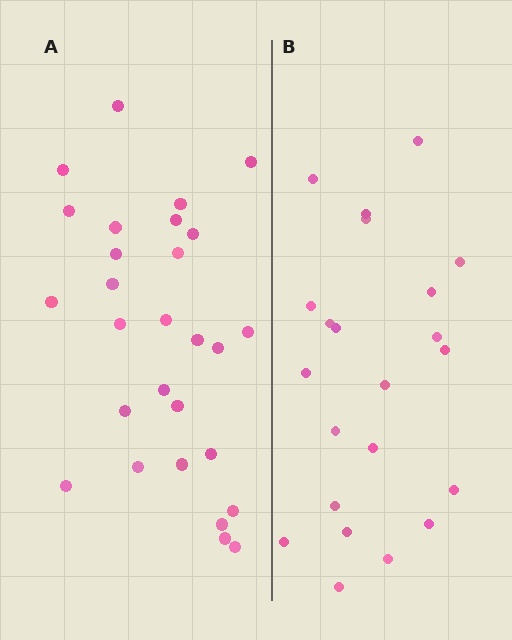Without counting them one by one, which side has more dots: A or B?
Region A (the left region) has more dots.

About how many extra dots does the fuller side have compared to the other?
Region A has about 6 more dots than region B.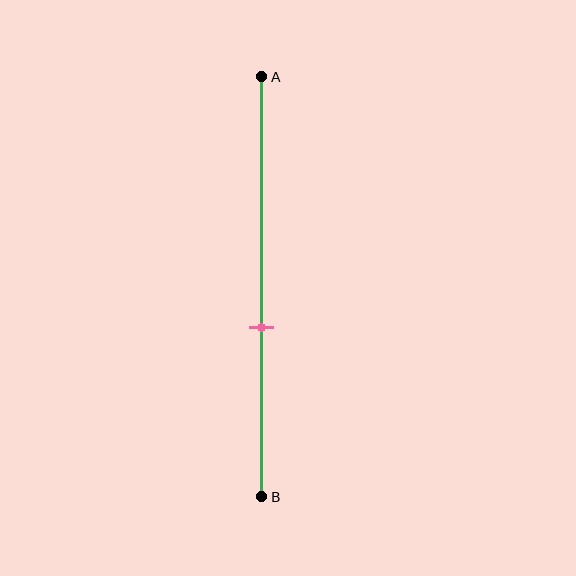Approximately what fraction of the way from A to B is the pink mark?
The pink mark is approximately 60% of the way from A to B.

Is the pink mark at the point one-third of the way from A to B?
No, the mark is at about 60% from A, not at the 33% one-third point.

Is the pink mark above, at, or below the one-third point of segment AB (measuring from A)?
The pink mark is below the one-third point of segment AB.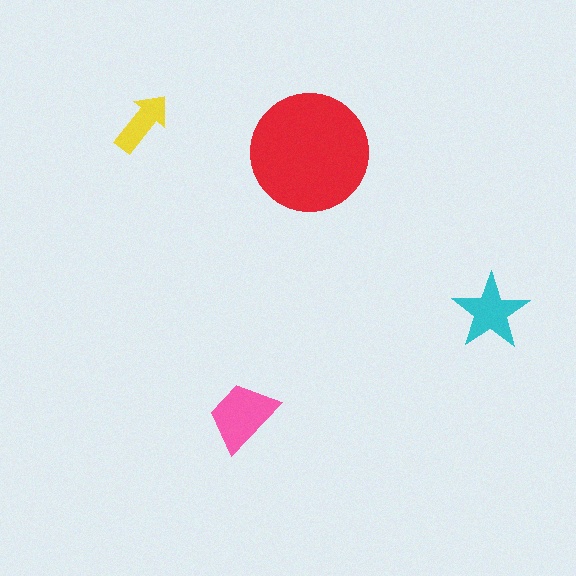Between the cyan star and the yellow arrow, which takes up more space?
The cyan star.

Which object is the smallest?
The yellow arrow.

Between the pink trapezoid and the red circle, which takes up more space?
The red circle.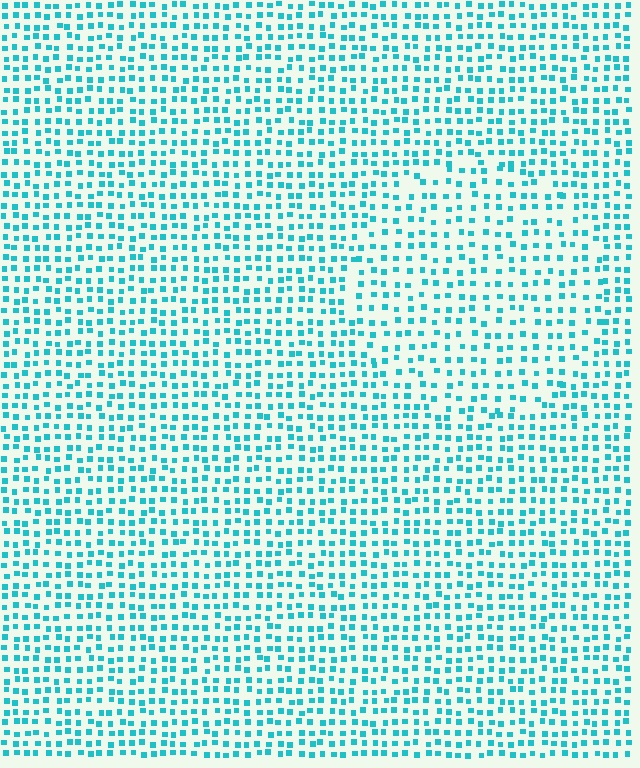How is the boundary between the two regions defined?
The boundary is defined by a change in element density (approximately 1.4x ratio). All elements are the same color, size, and shape.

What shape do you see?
I see a circle.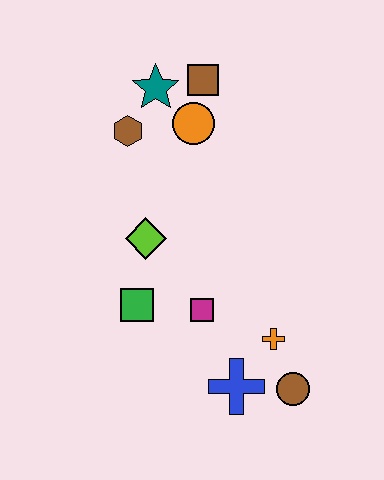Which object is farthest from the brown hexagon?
The brown circle is farthest from the brown hexagon.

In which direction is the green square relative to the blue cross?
The green square is to the left of the blue cross.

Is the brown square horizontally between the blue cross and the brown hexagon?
Yes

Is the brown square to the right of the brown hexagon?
Yes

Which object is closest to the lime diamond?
The green square is closest to the lime diamond.